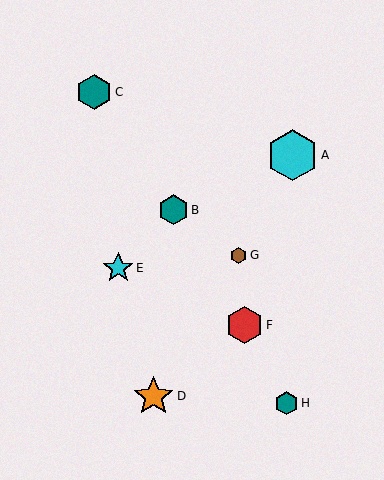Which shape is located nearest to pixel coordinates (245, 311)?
The red hexagon (labeled F) at (244, 325) is nearest to that location.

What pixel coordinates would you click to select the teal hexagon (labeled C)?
Click at (94, 92) to select the teal hexagon C.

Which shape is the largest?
The cyan hexagon (labeled A) is the largest.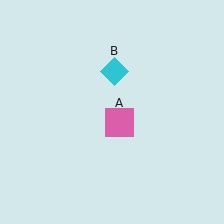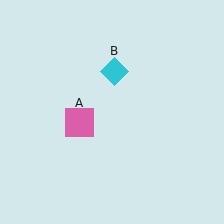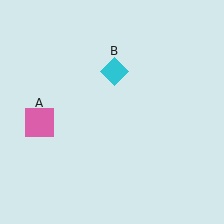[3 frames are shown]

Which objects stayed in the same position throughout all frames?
Cyan diamond (object B) remained stationary.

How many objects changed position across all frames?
1 object changed position: pink square (object A).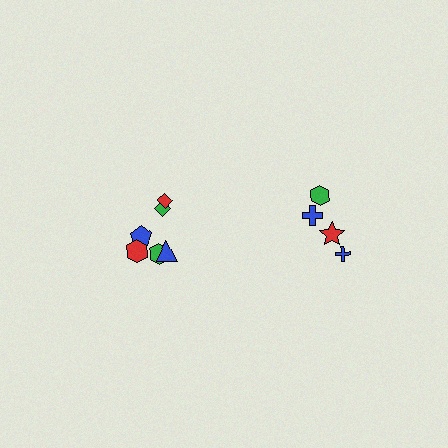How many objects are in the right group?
There are 4 objects.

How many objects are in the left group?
There are 6 objects.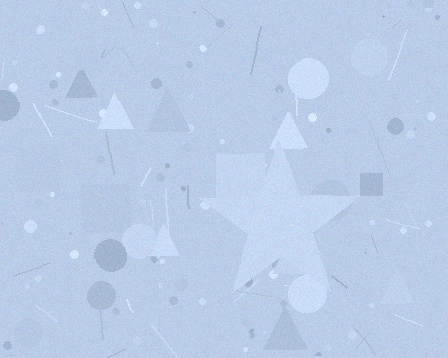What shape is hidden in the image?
A star is hidden in the image.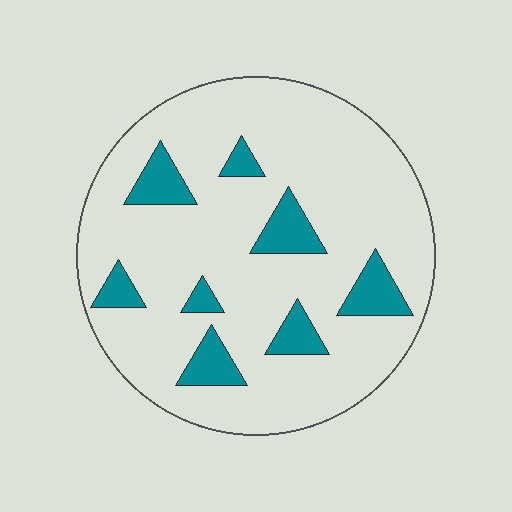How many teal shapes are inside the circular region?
8.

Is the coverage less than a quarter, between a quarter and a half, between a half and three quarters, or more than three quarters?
Less than a quarter.